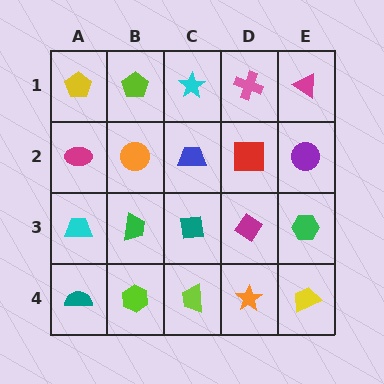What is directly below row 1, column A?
A magenta ellipse.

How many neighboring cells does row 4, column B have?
3.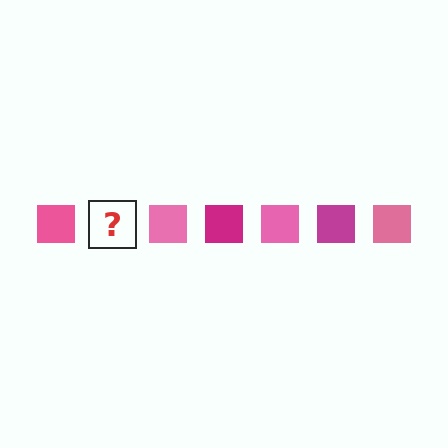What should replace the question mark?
The question mark should be replaced with a magenta square.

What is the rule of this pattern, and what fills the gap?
The rule is that the pattern cycles through pink, magenta squares. The gap should be filled with a magenta square.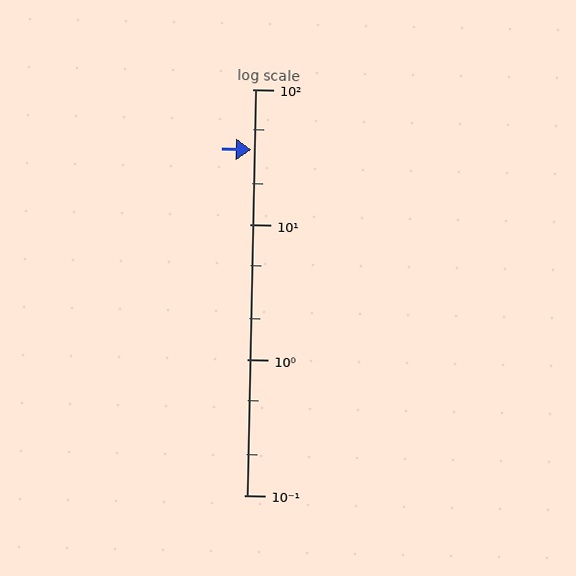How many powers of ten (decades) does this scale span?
The scale spans 3 decades, from 0.1 to 100.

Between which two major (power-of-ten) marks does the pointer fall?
The pointer is between 10 and 100.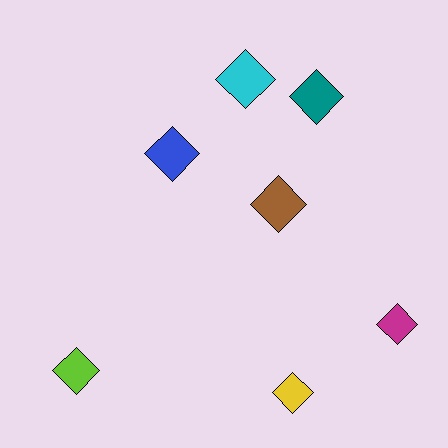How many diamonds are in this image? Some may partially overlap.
There are 7 diamonds.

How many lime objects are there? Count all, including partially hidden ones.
There is 1 lime object.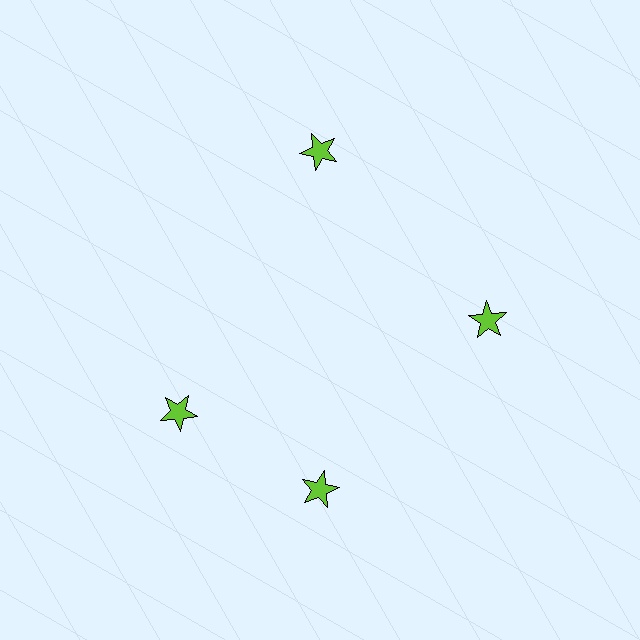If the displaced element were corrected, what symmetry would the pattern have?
It would have 4-fold rotational symmetry — the pattern would map onto itself every 90 degrees.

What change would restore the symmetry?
The symmetry would be restored by rotating it back into even spacing with its neighbors so that all 4 stars sit at equal angles and equal distance from the center.